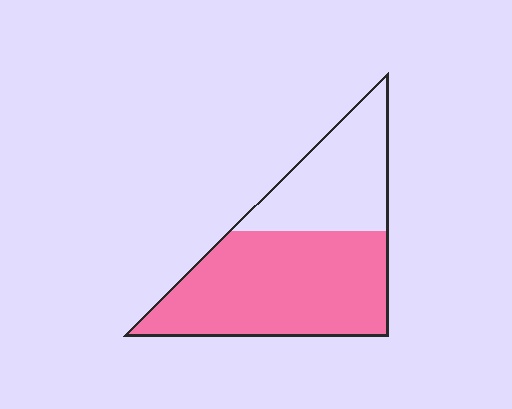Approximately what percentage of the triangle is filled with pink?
Approximately 65%.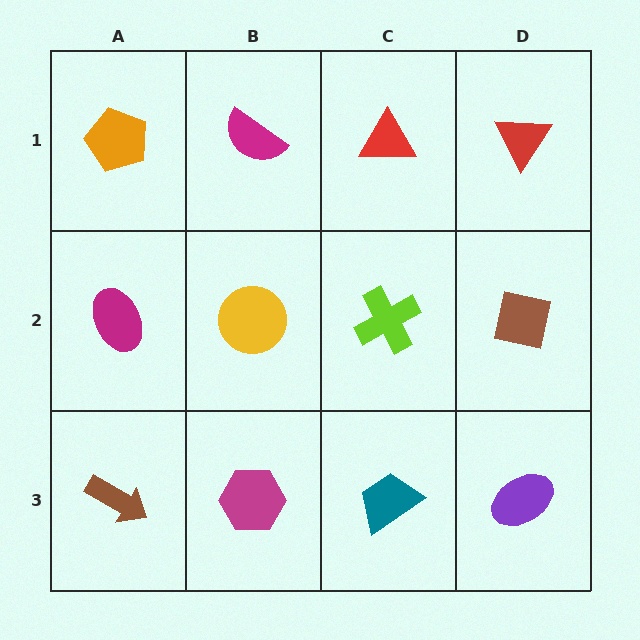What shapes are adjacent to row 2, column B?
A magenta semicircle (row 1, column B), a magenta hexagon (row 3, column B), a magenta ellipse (row 2, column A), a lime cross (row 2, column C).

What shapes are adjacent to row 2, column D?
A red triangle (row 1, column D), a purple ellipse (row 3, column D), a lime cross (row 2, column C).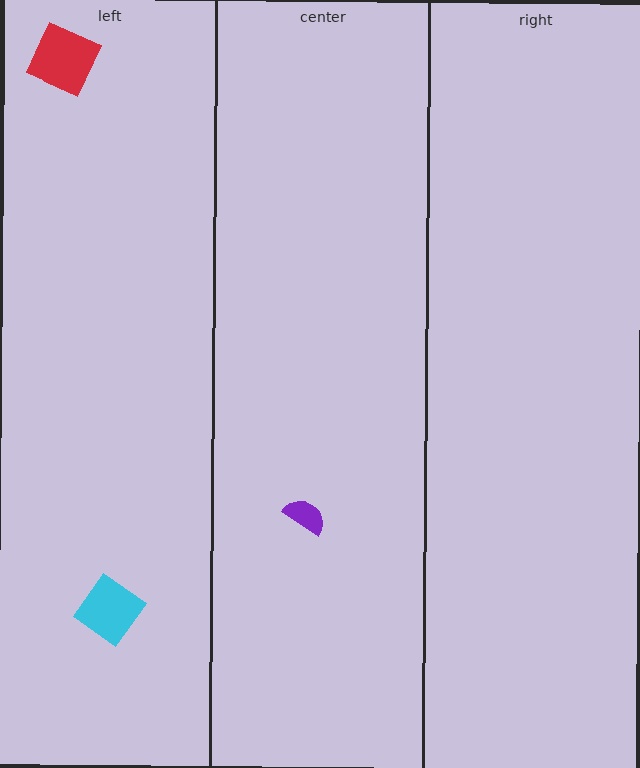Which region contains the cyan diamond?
The left region.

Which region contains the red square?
The left region.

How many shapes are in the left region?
2.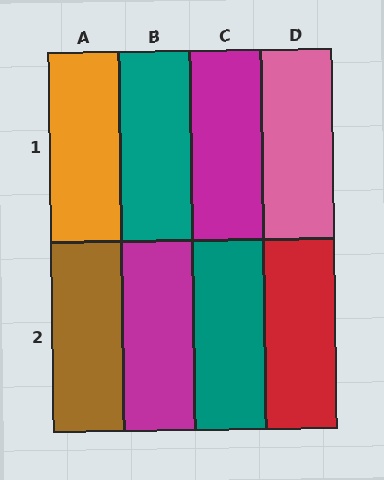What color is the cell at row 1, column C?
Magenta.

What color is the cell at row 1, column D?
Pink.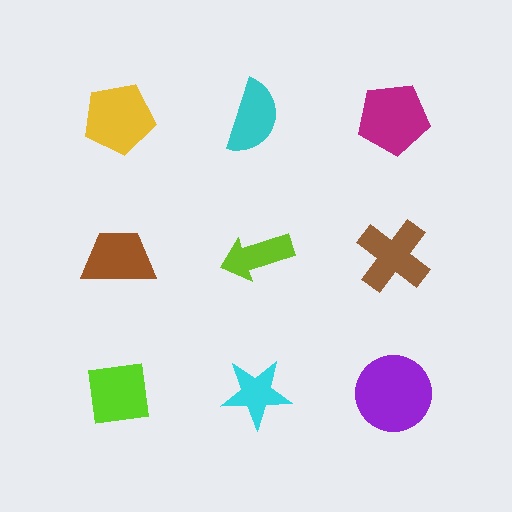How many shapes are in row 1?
3 shapes.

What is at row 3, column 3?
A purple circle.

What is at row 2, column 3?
A brown cross.